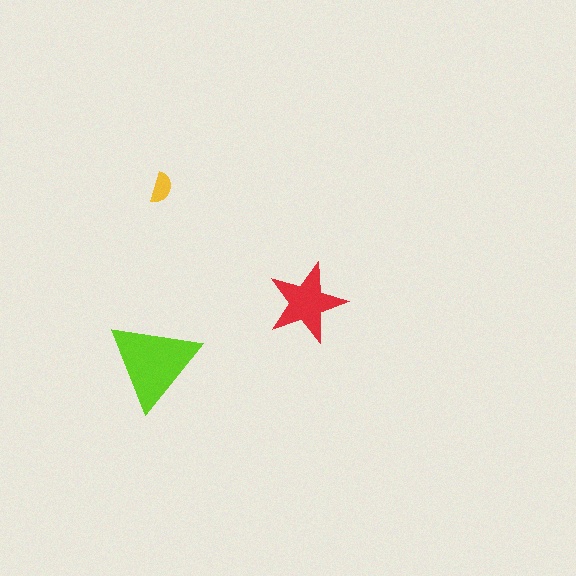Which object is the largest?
The lime triangle.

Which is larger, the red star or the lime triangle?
The lime triangle.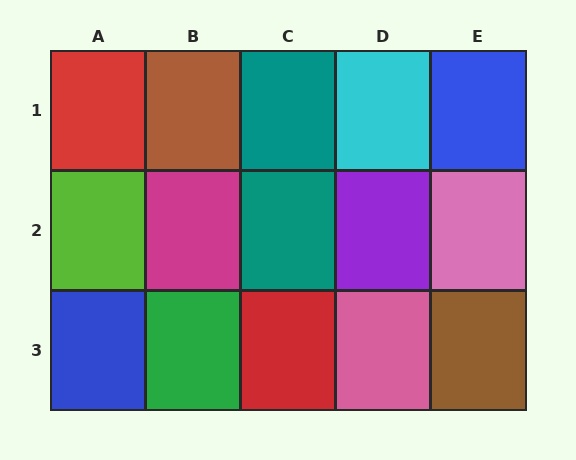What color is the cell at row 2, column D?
Purple.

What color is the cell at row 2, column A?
Lime.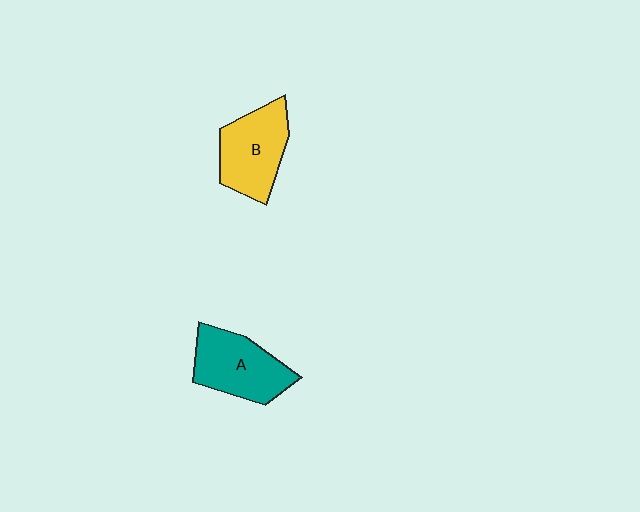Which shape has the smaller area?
Shape B (yellow).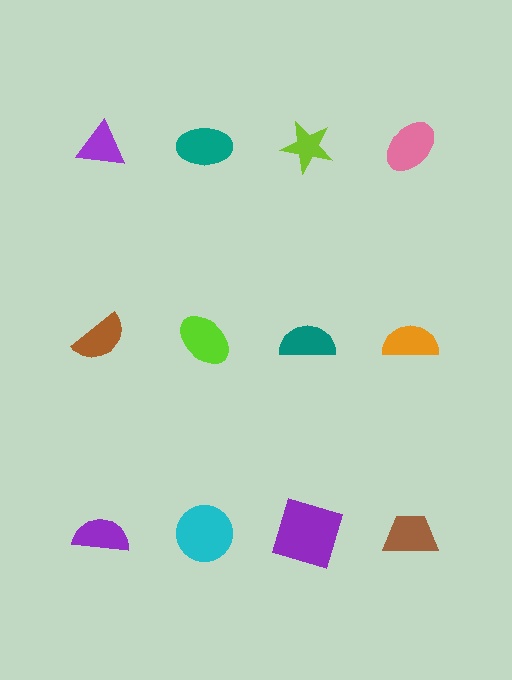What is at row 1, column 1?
A purple triangle.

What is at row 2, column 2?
A lime ellipse.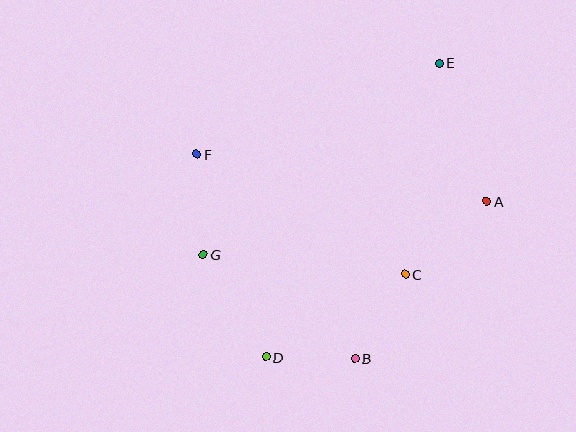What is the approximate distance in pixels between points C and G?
The distance between C and G is approximately 203 pixels.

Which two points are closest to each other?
Points B and D are closest to each other.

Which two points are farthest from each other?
Points D and E are farthest from each other.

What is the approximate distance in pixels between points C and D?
The distance between C and D is approximately 162 pixels.